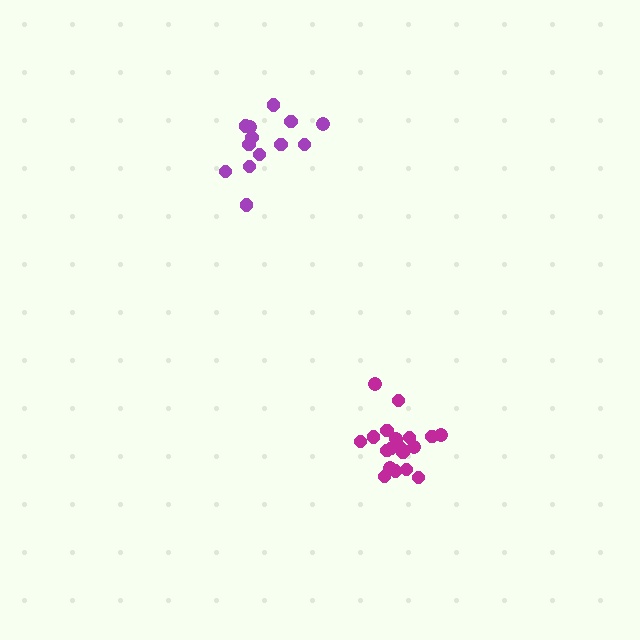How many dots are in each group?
Group 1: 19 dots, Group 2: 13 dots (32 total).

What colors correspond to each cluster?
The clusters are colored: magenta, purple.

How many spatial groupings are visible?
There are 2 spatial groupings.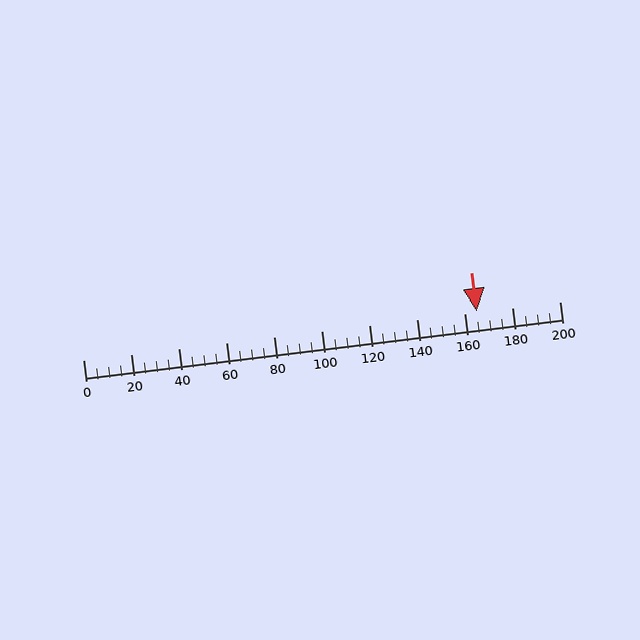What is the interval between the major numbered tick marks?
The major tick marks are spaced 20 units apart.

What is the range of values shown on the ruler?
The ruler shows values from 0 to 200.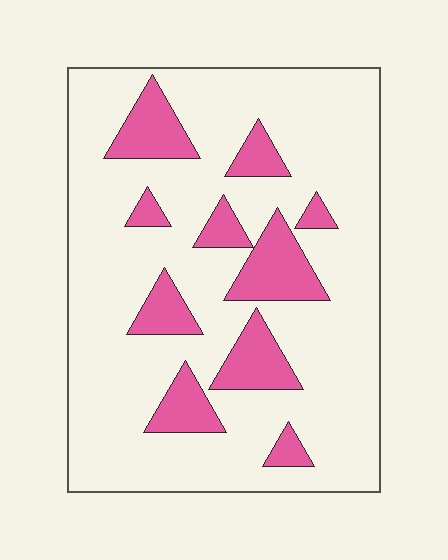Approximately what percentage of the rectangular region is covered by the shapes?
Approximately 20%.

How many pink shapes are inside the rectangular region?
10.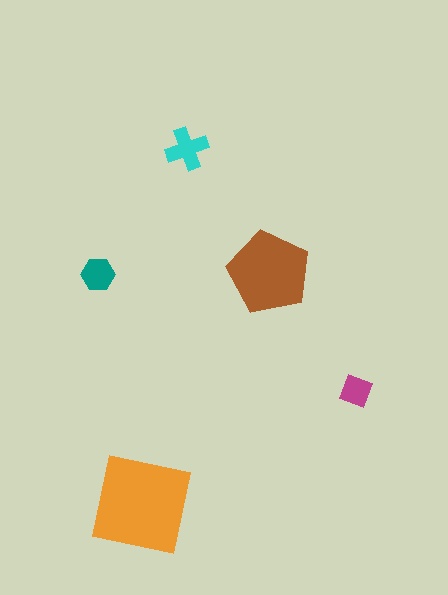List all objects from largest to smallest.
The orange square, the brown pentagon, the cyan cross, the teal hexagon, the magenta diamond.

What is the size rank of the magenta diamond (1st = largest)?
5th.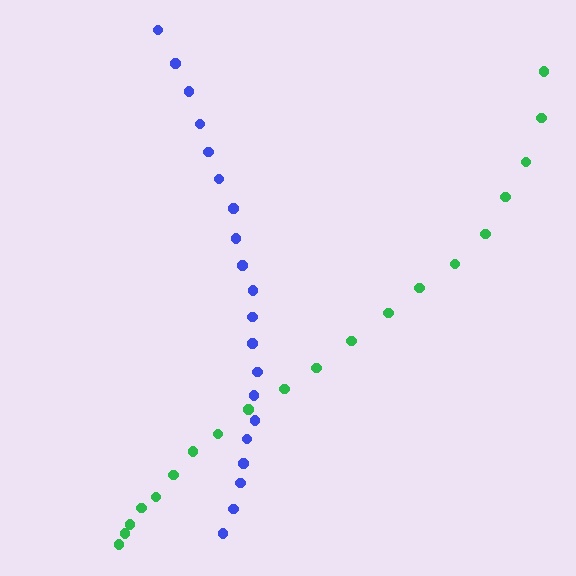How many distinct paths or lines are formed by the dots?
There are 2 distinct paths.